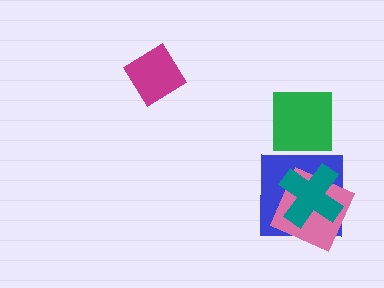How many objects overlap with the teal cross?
2 objects overlap with the teal cross.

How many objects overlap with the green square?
0 objects overlap with the green square.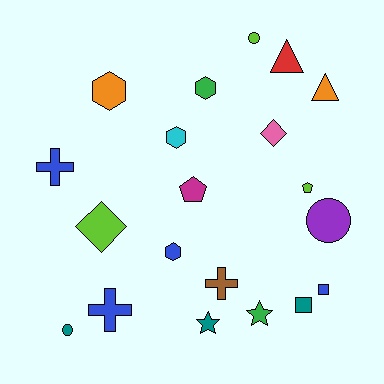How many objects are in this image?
There are 20 objects.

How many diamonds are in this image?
There are 2 diamonds.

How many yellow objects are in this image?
There are no yellow objects.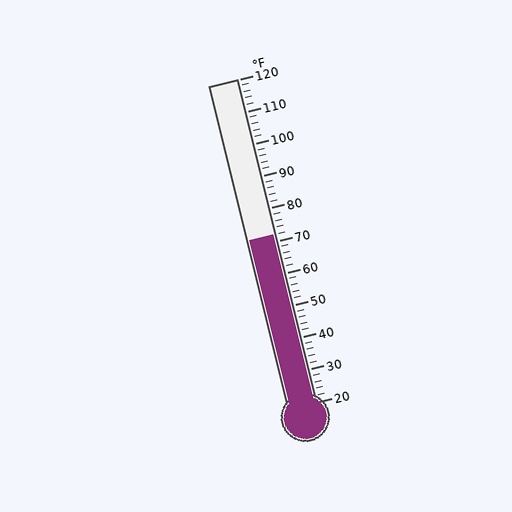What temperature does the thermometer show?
The thermometer shows approximately 72°F.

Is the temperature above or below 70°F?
The temperature is above 70°F.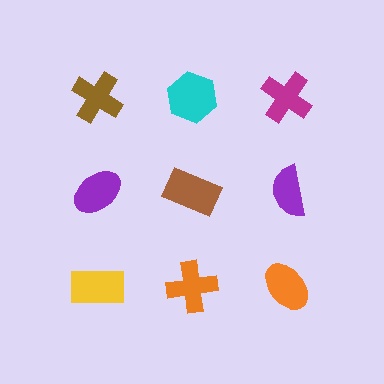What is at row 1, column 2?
A cyan hexagon.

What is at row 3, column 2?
An orange cross.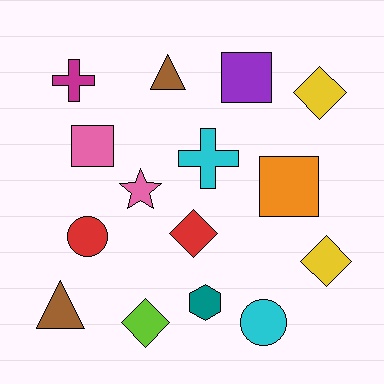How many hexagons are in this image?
There is 1 hexagon.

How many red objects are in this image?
There are 2 red objects.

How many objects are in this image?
There are 15 objects.